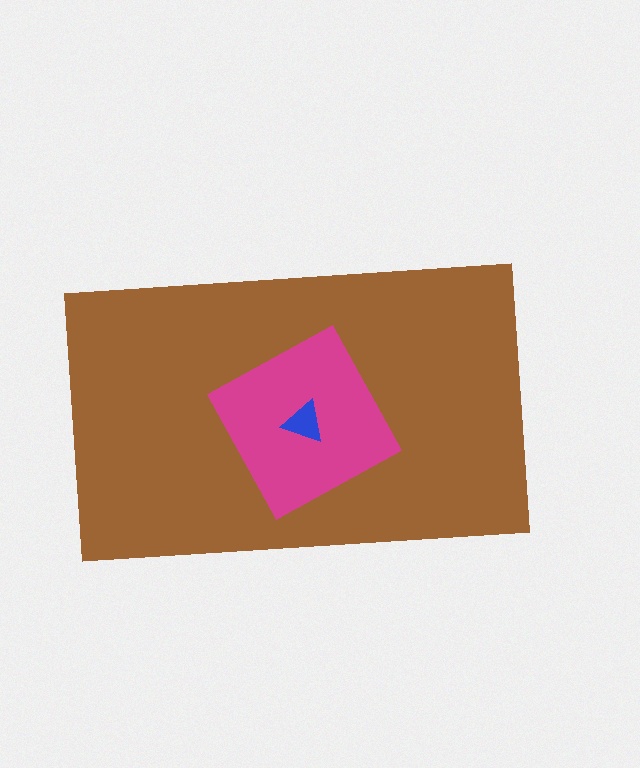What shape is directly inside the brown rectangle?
The magenta diamond.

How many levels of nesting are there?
3.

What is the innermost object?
The blue triangle.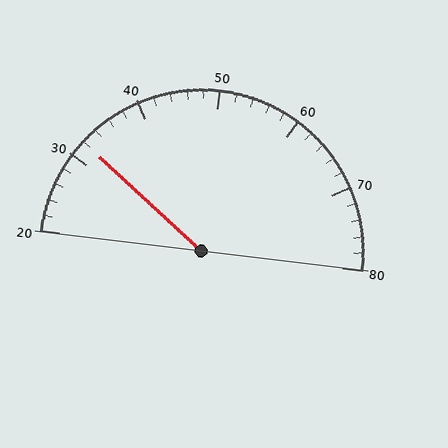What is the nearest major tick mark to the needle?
The nearest major tick mark is 30.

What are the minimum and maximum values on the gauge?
The gauge ranges from 20 to 80.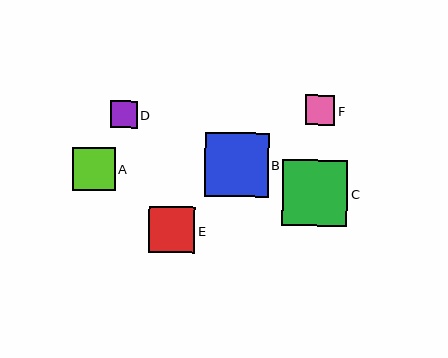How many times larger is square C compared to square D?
Square C is approximately 2.5 times the size of square D.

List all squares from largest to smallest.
From largest to smallest: C, B, E, A, F, D.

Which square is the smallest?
Square D is the smallest with a size of approximately 26 pixels.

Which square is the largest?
Square C is the largest with a size of approximately 66 pixels.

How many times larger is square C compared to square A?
Square C is approximately 1.5 times the size of square A.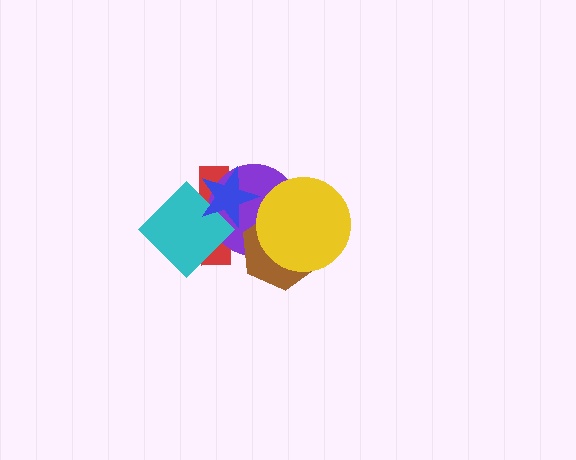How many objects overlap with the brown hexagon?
3 objects overlap with the brown hexagon.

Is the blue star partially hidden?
No, no other shape covers it.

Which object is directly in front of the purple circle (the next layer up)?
The cyan diamond is directly in front of the purple circle.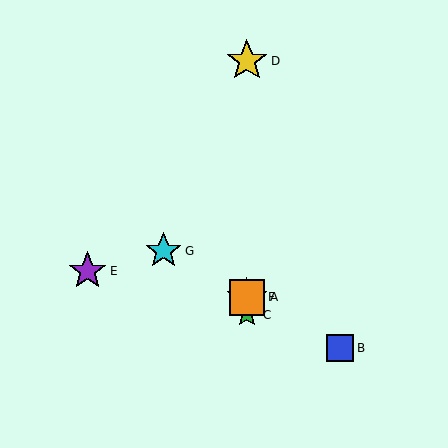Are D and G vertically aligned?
No, D is at x≈247 and G is at x≈163.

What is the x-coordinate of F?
Object F is at x≈247.